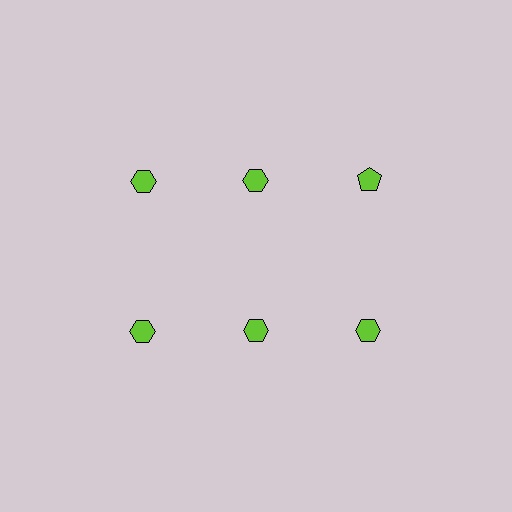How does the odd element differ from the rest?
It has a different shape: pentagon instead of hexagon.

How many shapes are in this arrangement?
There are 6 shapes arranged in a grid pattern.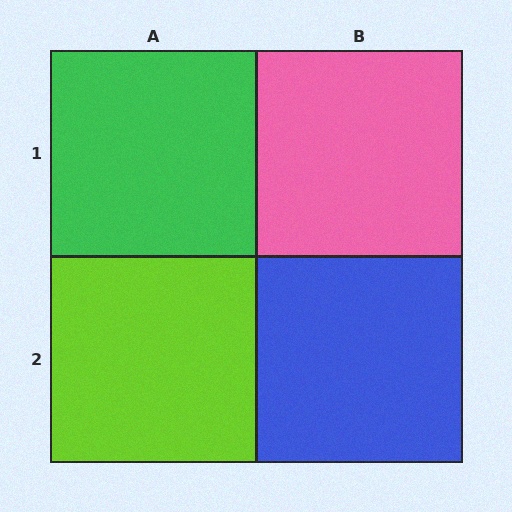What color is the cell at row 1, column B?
Pink.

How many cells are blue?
1 cell is blue.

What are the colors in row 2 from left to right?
Lime, blue.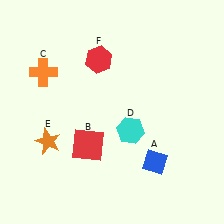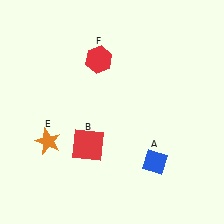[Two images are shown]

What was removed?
The cyan hexagon (D), the orange cross (C) were removed in Image 2.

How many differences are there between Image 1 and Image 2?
There are 2 differences between the two images.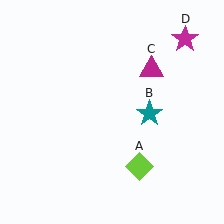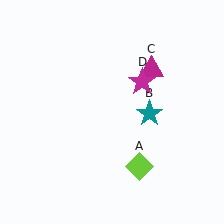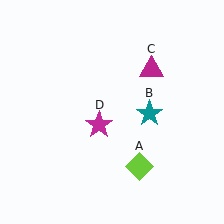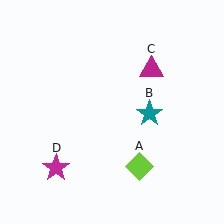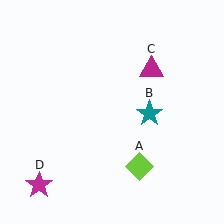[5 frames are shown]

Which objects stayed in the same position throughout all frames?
Lime diamond (object A) and teal star (object B) and magenta triangle (object C) remained stationary.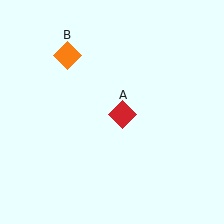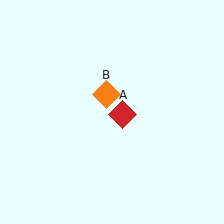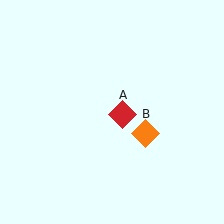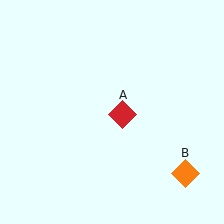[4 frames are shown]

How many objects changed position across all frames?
1 object changed position: orange diamond (object B).